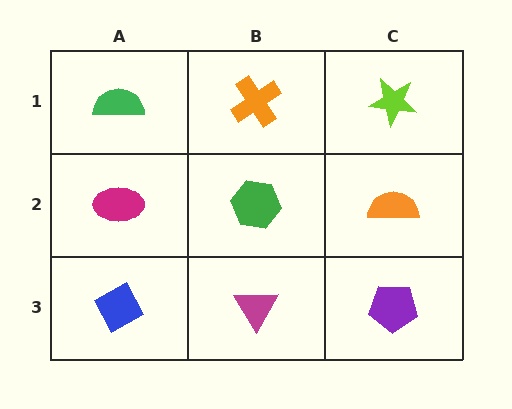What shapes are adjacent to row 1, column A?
A magenta ellipse (row 2, column A), an orange cross (row 1, column B).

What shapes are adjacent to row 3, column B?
A green hexagon (row 2, column B), a blue diamond (row 3, column A), a purple pentagon (row 3, column C).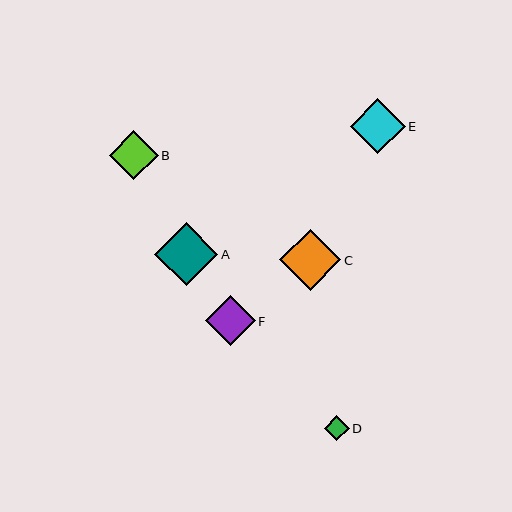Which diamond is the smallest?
Diamond D is the smallest with a size of approximately 25 pixels.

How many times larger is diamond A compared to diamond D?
Diamond A is approximately 2.5 times the size of diamond D.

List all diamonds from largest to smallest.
From largest to smallest: A, C, E, F, B, D.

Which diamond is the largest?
Diamond A is the largest with a size of approximately 63 pixels.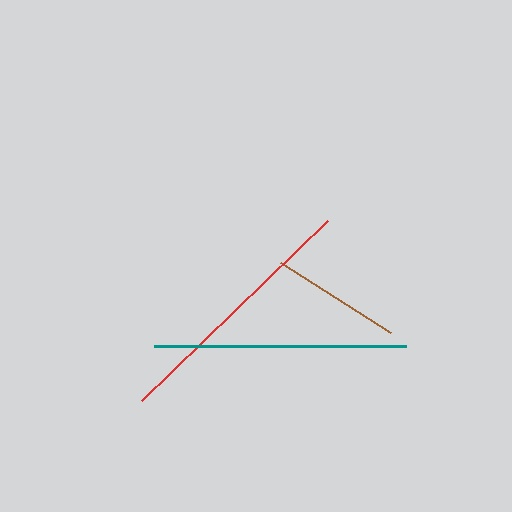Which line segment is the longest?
The red line is the longest at approximately 259 pixels.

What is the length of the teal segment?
The teal segment is approximately 252 pixels long.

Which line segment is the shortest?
The brown line is the shortest at approximately 130 pixels.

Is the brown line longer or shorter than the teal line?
The teal line is longer than the brown line.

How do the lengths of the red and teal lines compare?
The red and teal lines are approximately the same length.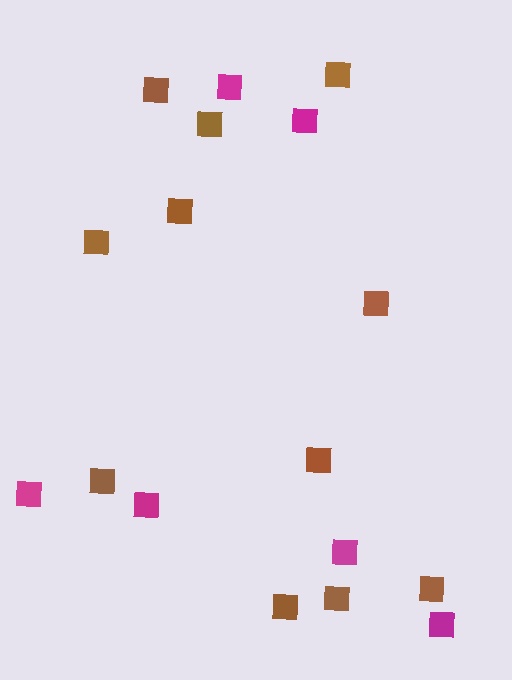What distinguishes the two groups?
There are 2 groups: one group of brown squares (11) and one group of magenta squares (6).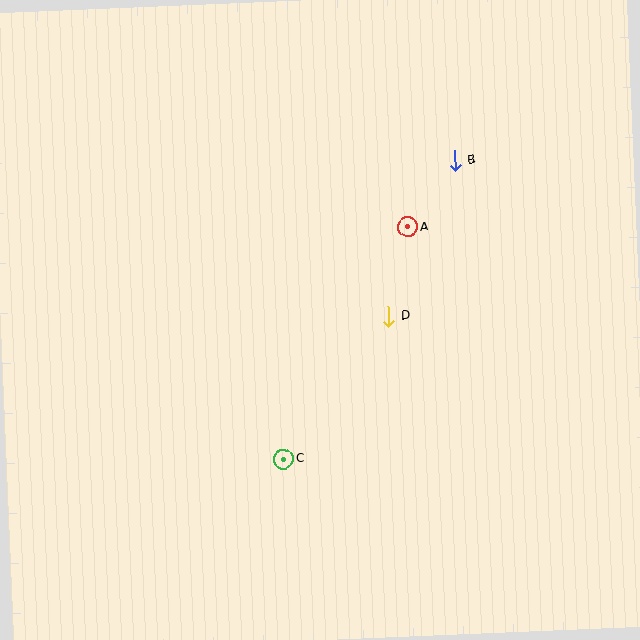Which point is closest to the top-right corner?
Point B is closest to the top-right corner.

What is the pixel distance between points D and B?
The distance between D and B is 170 pixels.